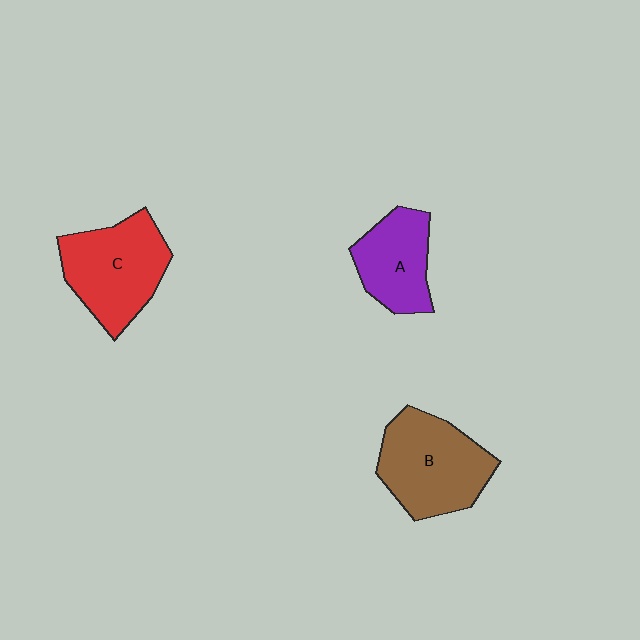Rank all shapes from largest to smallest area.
From largest to smallest: B (brown), C (red), A (purple).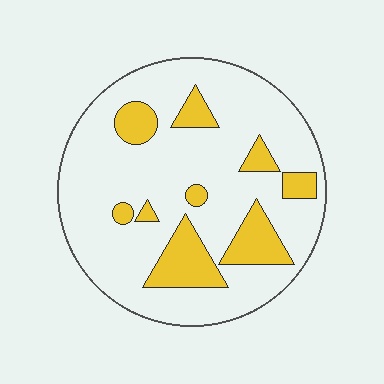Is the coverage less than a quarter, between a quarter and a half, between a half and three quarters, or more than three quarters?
Less than a quarter.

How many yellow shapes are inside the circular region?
9.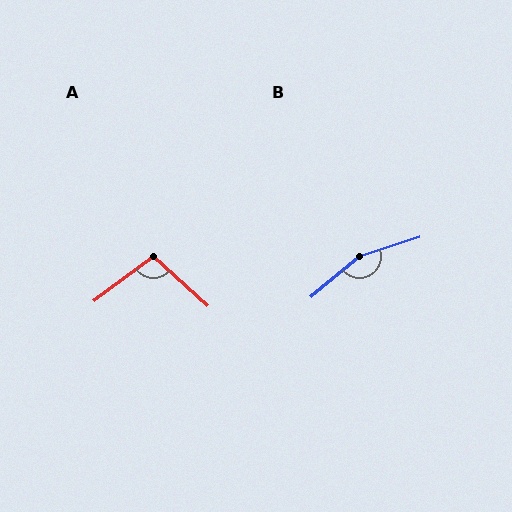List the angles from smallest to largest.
A (101°), B (158°).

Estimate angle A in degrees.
Approximately 101 degrees.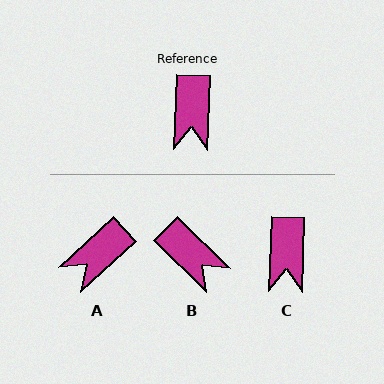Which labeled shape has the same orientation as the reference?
C.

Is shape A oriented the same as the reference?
No, it is off by about 46 degrees.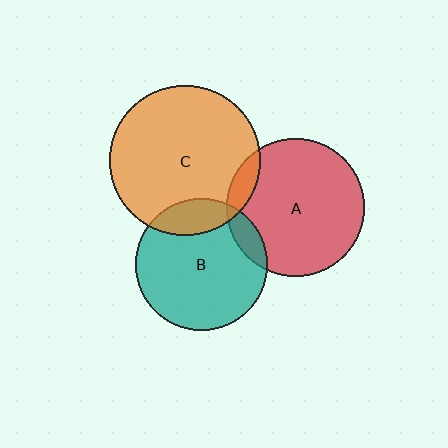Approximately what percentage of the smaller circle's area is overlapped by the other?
Approximately 15%.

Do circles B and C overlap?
Yes.